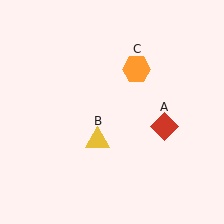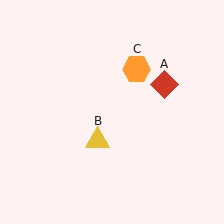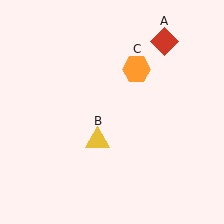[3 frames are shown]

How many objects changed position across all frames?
1 object changed position: red diamond (object A).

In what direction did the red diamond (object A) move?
The red diamond (object A) moved up.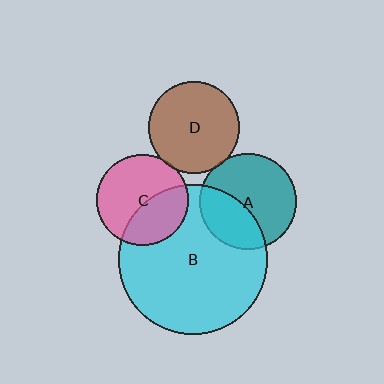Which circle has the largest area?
Circle B (cyan).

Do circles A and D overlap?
Yes.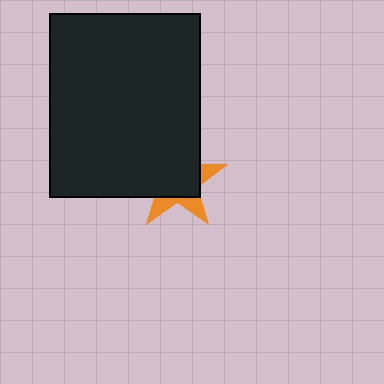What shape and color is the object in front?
The object in front is a black rectangle.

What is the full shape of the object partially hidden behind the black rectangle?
The partially hidden object is an orange star.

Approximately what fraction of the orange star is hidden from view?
Roughly 68% of the orange star is hidden behind the black rectangle.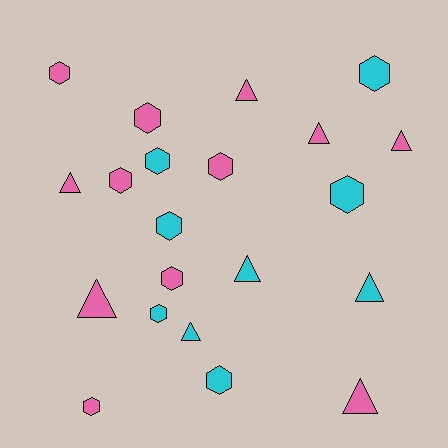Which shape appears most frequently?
Hexagon, with 12 objects.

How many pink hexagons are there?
There are 6 pink hexagons.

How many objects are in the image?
There are 21 objects.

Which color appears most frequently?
Pink, with 12 objects.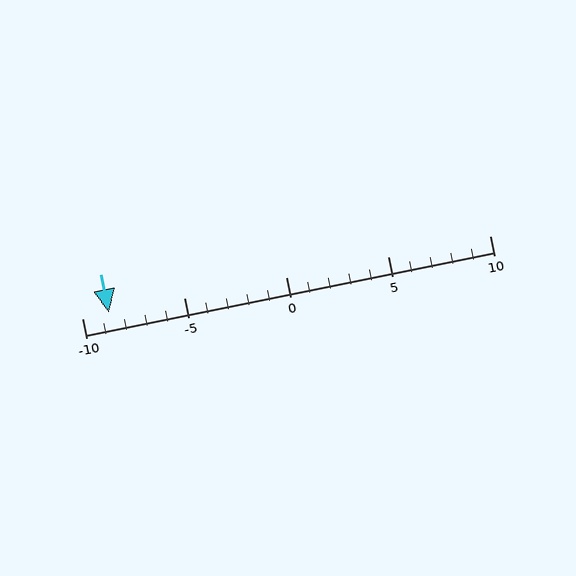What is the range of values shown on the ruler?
The ruler shows values from -10 to 10.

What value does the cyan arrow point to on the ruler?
The cyan arrow points to approximately -9.